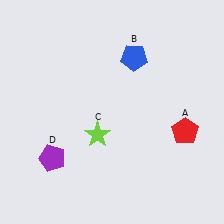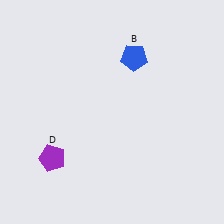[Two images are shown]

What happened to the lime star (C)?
The lime star (C) was removed in Image 2. It was in the bottom-left area of Image 1.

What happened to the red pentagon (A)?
The red pentagon (A) was removed in Image 2. It was in the bottom-right area of Image 1.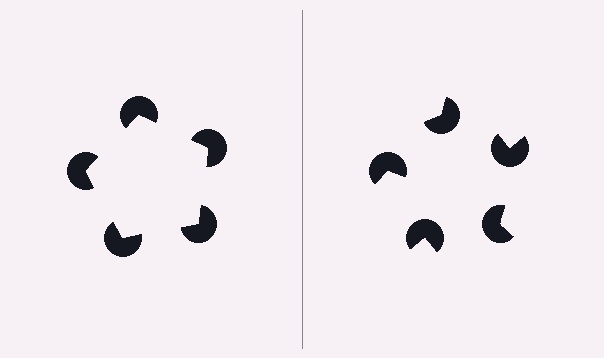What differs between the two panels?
The pac-man discs are positioned identically on both sides; only the wedge orientations differ. On the left they align to a pentagon; on the right they are misaligned.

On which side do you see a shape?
An illusory pentagon appears on the left side. On the right side the wedge cuts are rotated, so no coherent shape forms.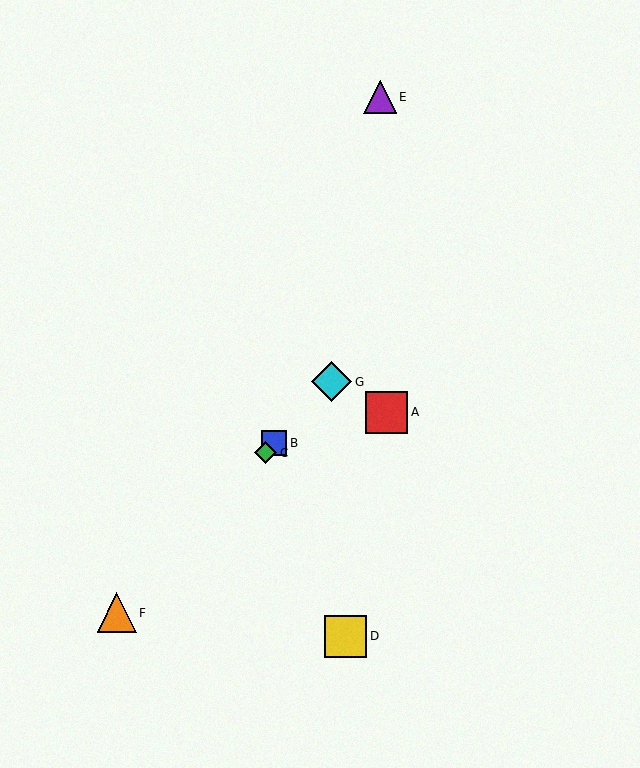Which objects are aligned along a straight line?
Objects B, C, F, G are aligned along a straight line.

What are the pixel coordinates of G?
Object G is at (332, 382).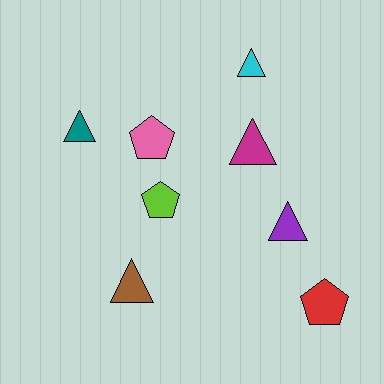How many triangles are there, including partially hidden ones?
There are 5 triangles.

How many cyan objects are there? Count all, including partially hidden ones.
There is 1 cyan object.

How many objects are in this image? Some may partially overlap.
There are 8 objects.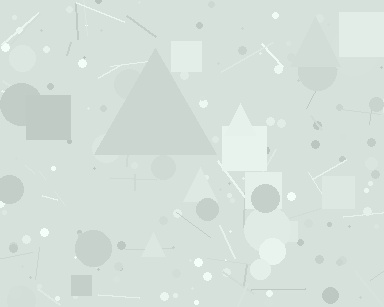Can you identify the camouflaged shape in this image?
The camouflaged shape is a triangle.